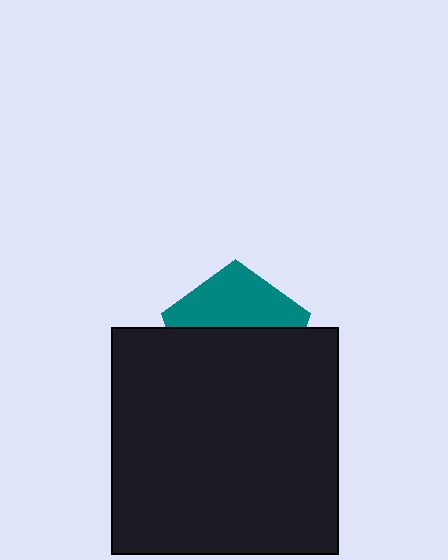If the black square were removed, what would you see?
You would see the complete teal pentagon.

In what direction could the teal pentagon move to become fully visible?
The teal pentagon could move up. That would shift it out from behind the black square entirely.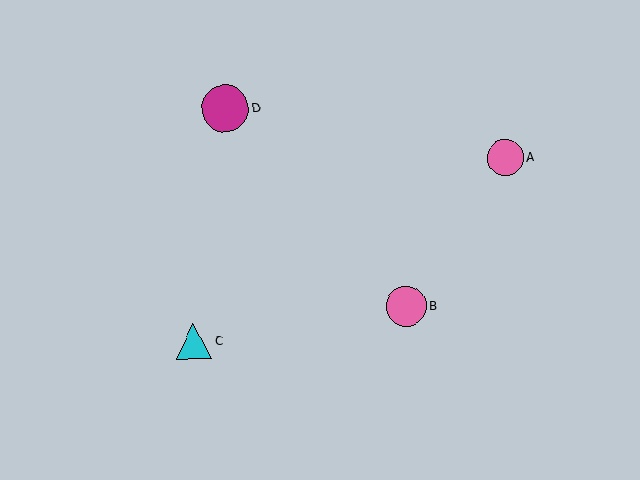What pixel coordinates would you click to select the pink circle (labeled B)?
Click at (406, 306) to select the pink circle B.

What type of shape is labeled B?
Shape B is a pink circle.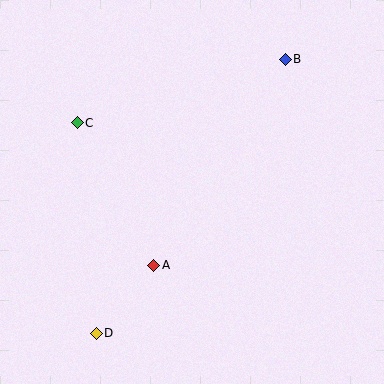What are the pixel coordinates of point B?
Point B is at (285, 59).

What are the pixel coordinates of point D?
Point D is at (96, 333).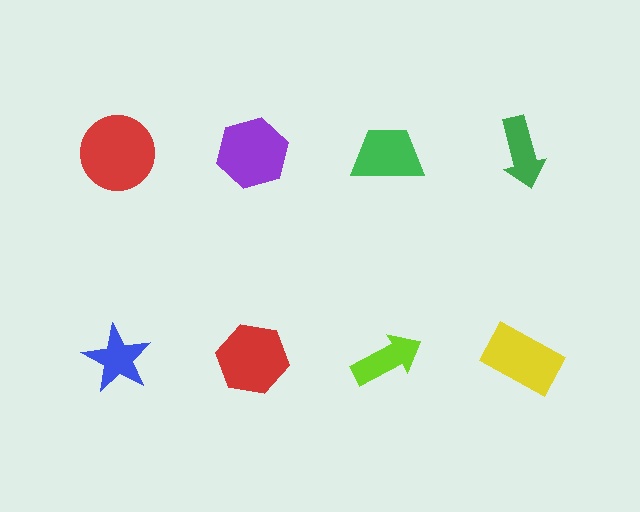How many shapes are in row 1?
4 shapes.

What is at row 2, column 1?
A blue star.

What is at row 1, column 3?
A green trapezoid.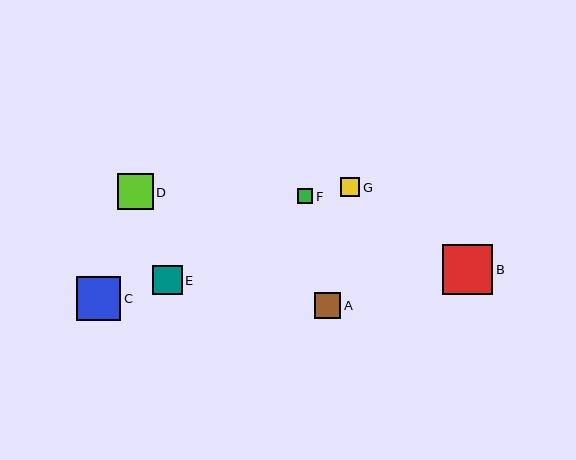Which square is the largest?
Square B is the largest with a size of approximately 50 pixels.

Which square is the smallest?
Square F is the smallest with a size of approximately 15 pixels.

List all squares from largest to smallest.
From largest to smallest: B, C, D, E, A, G, F.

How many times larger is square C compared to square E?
Square C is approximately 1.5 times the size of square E.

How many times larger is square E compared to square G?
Square E is approximately 1.5 times the size of square G.